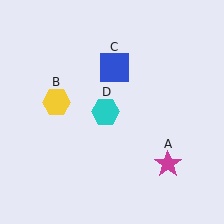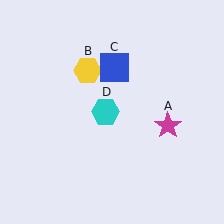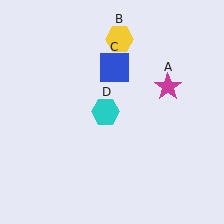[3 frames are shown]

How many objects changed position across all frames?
2 objects changed position: magenta star (object A), yellow hexagon (object B).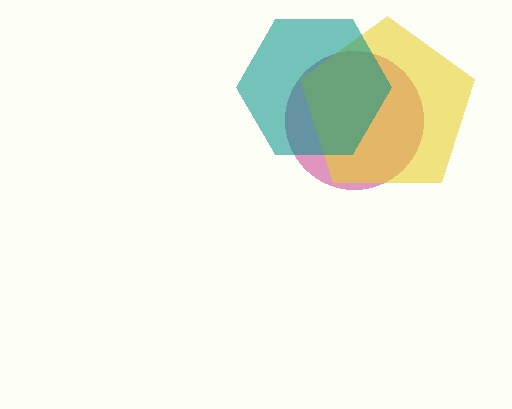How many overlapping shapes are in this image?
There are 3 overlapping shapes in the image.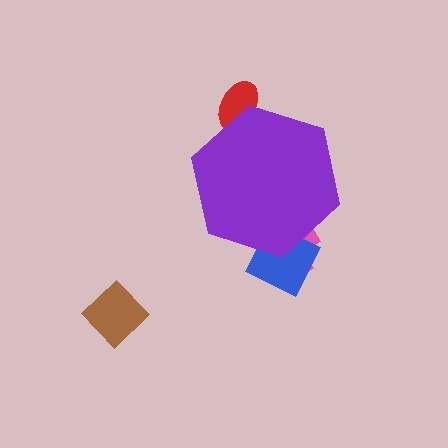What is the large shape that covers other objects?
A purple hexagon.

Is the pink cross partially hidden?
Yes, the pink cross is partially hidden behind the purple hexagon.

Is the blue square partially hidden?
Yes, the blue square is partially hidden behind the purple hexagon.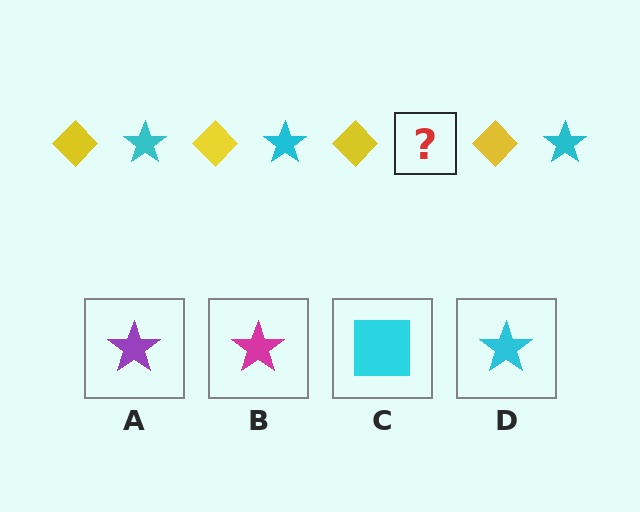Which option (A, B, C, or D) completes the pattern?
D.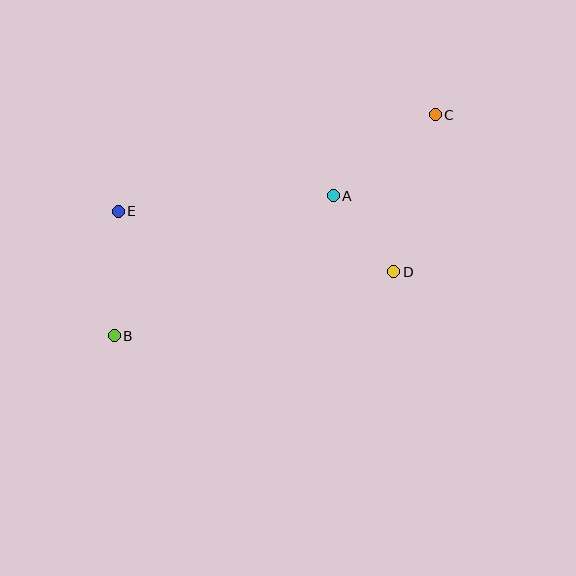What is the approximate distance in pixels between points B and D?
The distance between B and D is approximately 287 pixels.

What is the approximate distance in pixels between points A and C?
The distance between A and C is approximately 131 pixels.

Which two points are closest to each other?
Points A and D are closest to each other.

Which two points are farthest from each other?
Points B and C are farthest from each other.